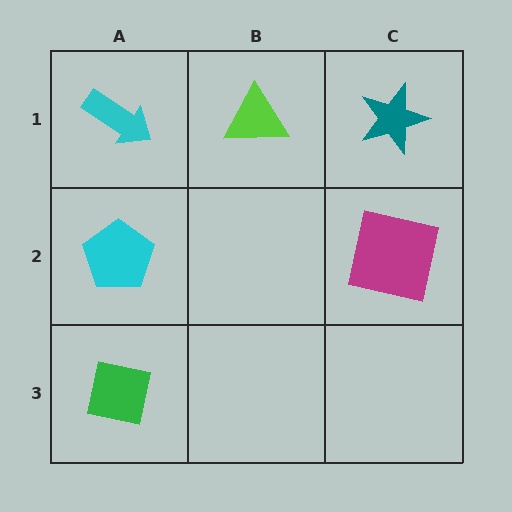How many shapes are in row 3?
1 shape.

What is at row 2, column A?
A cyan pentagon.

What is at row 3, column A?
A green square.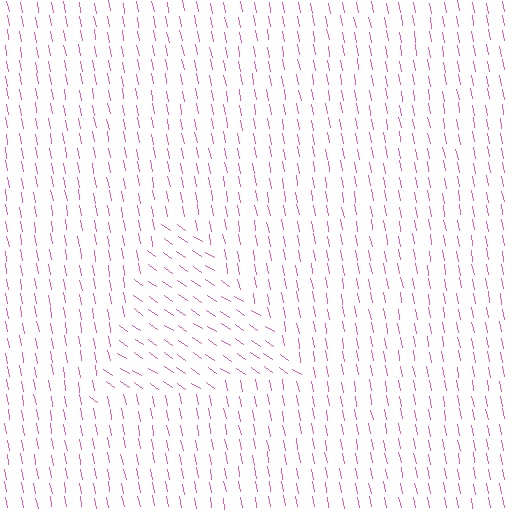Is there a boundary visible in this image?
Yes, there is a texture boundary formed by a change in line orientation.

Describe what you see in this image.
The image is filled with small pink line segments. A triangle region in the image has lines oriented differently from the surrounding lines, creating a visible texture boundary.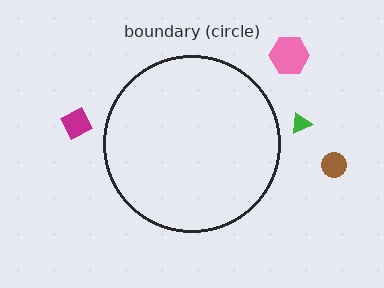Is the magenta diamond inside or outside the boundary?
Outside.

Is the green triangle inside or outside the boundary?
Outside.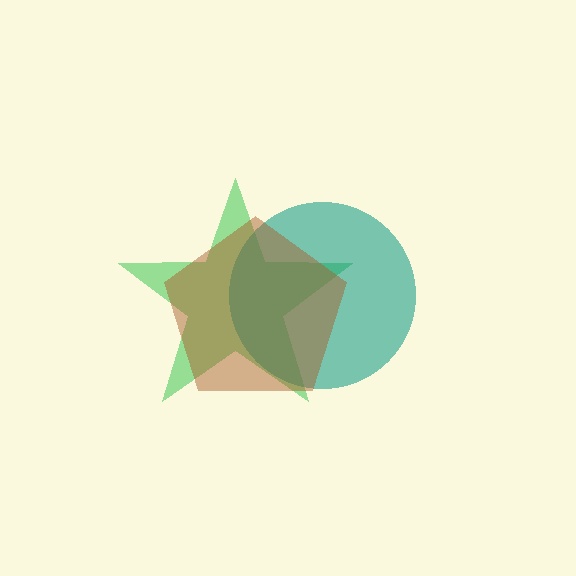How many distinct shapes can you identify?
There are 3 distinct shapes: a green star, a teal circle, a brown pentagon.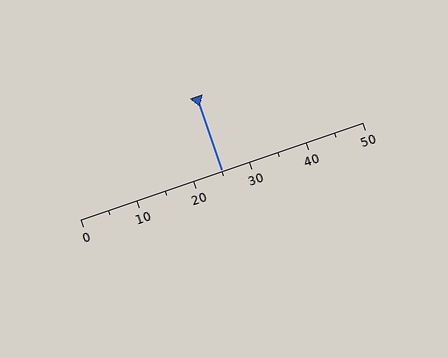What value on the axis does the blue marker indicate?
The marker indicates approximately 25.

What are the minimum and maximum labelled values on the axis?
The axis runs from 0 to 50.